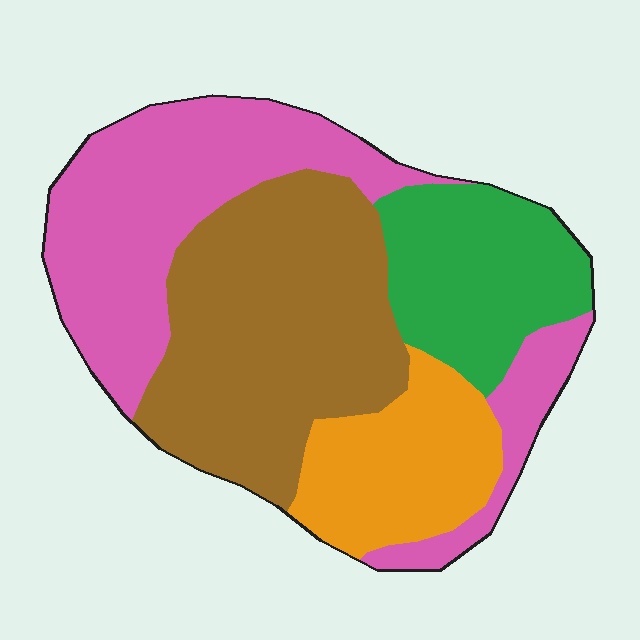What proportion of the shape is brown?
Brown takes up about one third (1/3) of the shape.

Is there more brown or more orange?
Brown.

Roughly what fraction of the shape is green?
Green takes up between a sixth and a third of the shape.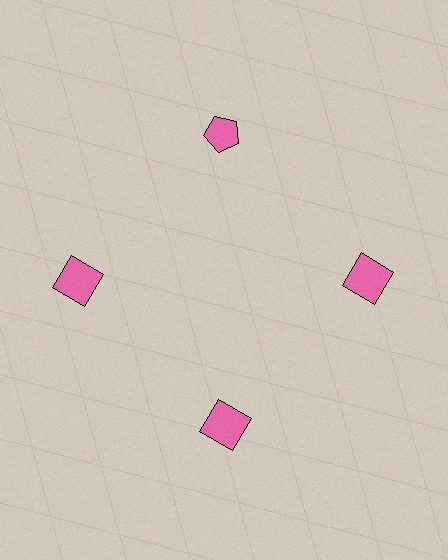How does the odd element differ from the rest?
It has a different shape: pentagon instead of square.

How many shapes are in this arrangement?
There are 4 shapes arranged in a ring pattern.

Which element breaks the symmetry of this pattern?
The pink pentagon at roughly the 12 o'clock position breaks the symmetry. All other shapes are pink squares.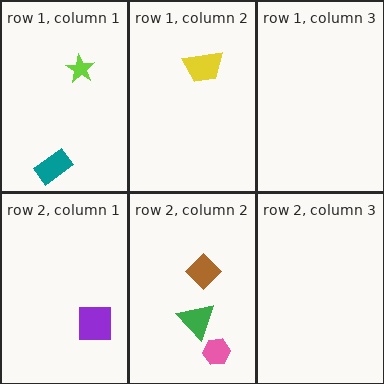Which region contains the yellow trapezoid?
The row 1, column 2 region.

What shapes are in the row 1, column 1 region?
The lime star, the teal rectangle.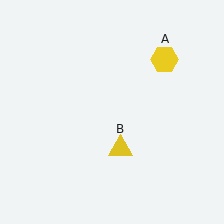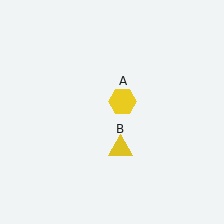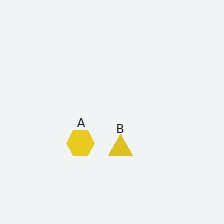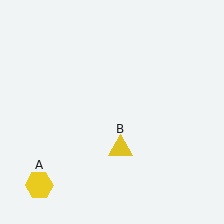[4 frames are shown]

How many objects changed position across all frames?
1 object changed position: yellow hexagon (object A).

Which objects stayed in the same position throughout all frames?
Yellow triangle (object B) remained stationary.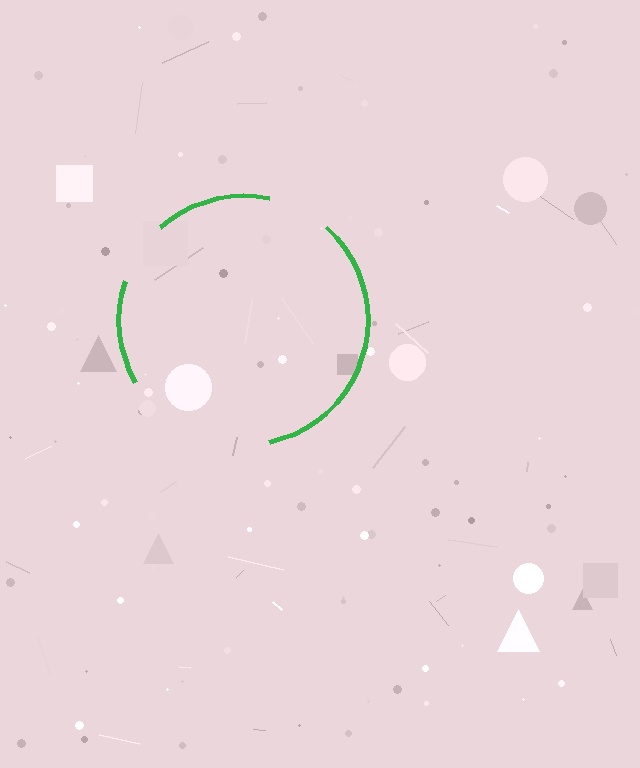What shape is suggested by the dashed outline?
The dashed outline suggests a circle.